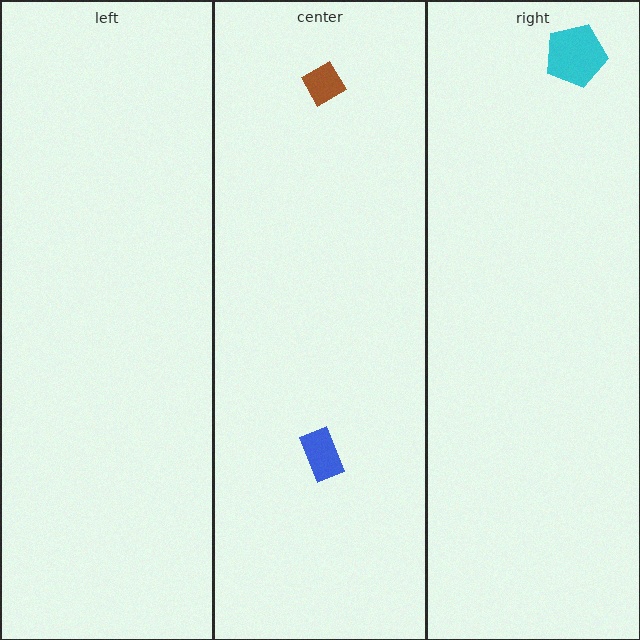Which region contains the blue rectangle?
The center region.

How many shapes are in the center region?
2.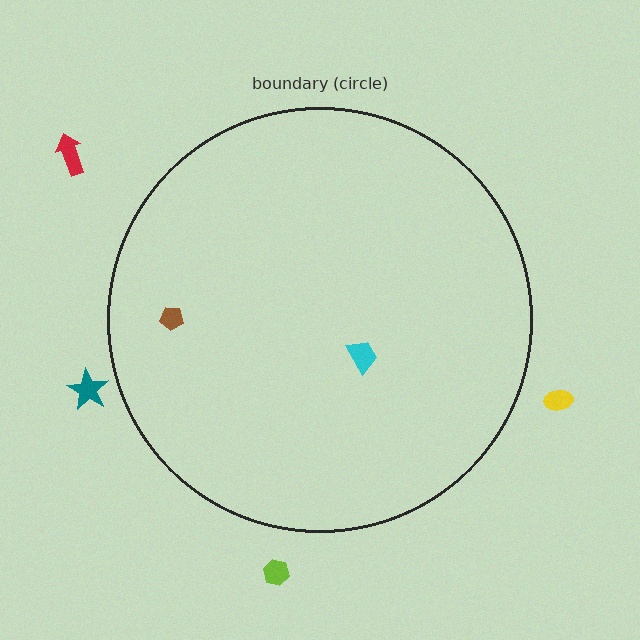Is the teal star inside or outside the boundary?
Outside.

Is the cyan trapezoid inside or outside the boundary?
Inside.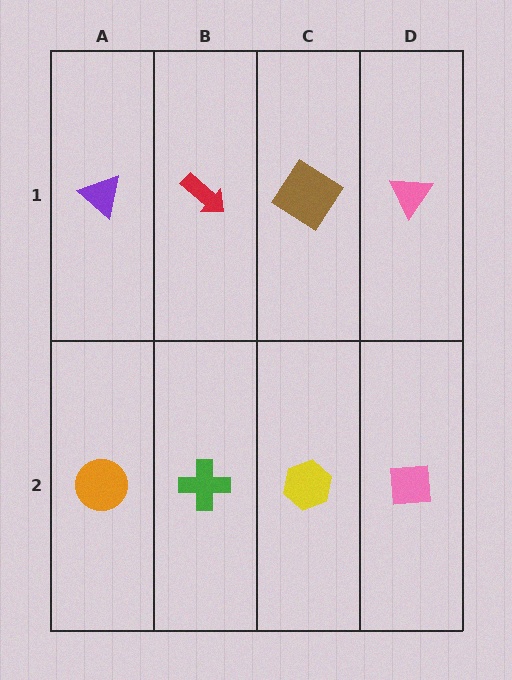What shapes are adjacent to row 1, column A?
An orange circle (row 2, column A), a red arrow (row 1, column B).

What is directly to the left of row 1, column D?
A brown diamond.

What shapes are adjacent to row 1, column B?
A green cross (row 2, column B), a purple triangle (row 1, column A), a brown diamond (row 1, column C).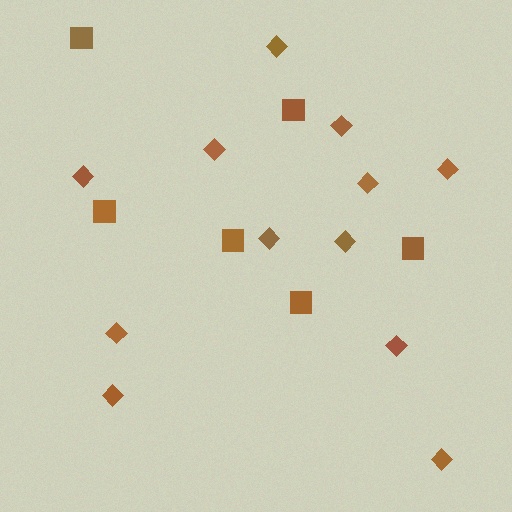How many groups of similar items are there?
There are 2 groups: one group of squares (6) and one group of diamonds (12).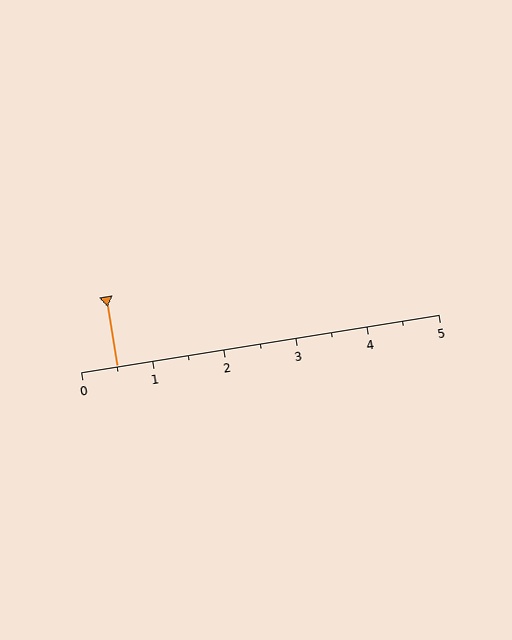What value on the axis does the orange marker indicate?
The marker indicates approximately 0.5.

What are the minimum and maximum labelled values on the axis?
The axis runs from 0 to 5.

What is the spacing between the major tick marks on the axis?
The major ticks are spaced 1 apart.